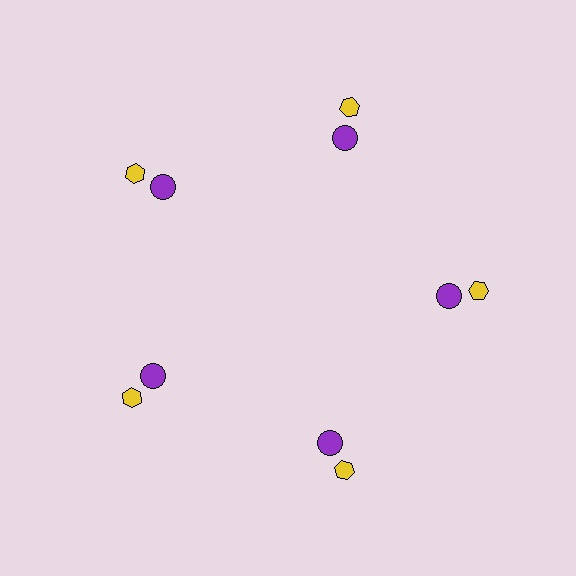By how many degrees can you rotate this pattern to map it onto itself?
The pattern maps onto itself every 72 degrees of rotation.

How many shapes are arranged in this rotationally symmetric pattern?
There are 10 shapes, arranged in 5 groups of 2.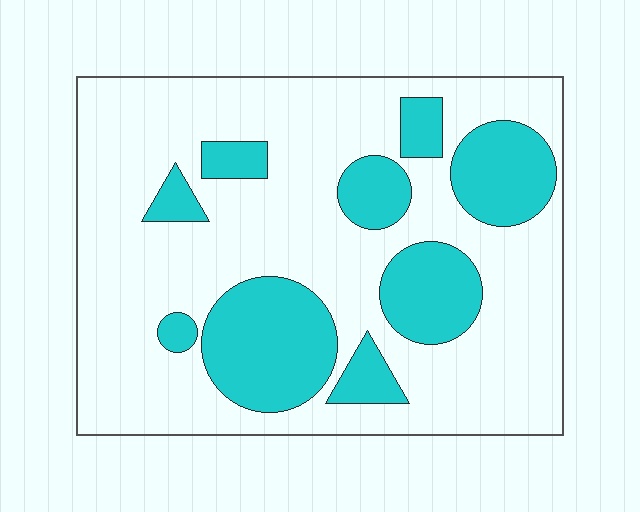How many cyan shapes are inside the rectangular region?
9.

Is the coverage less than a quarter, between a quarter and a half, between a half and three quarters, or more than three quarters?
Between a quarter and a half.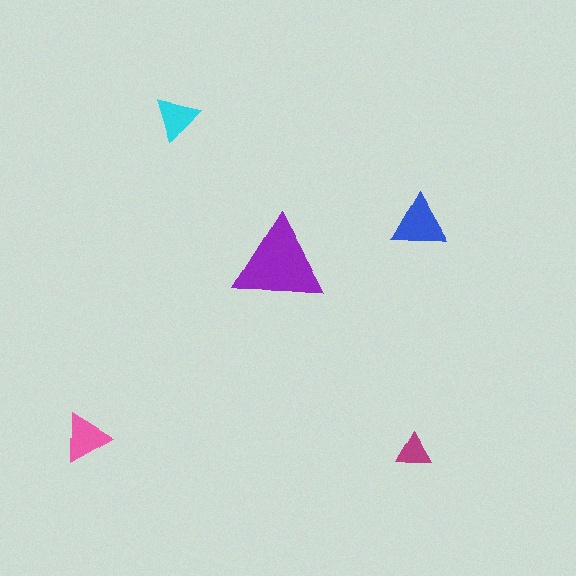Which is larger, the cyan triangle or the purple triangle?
The purple one.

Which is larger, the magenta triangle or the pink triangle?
The pink one.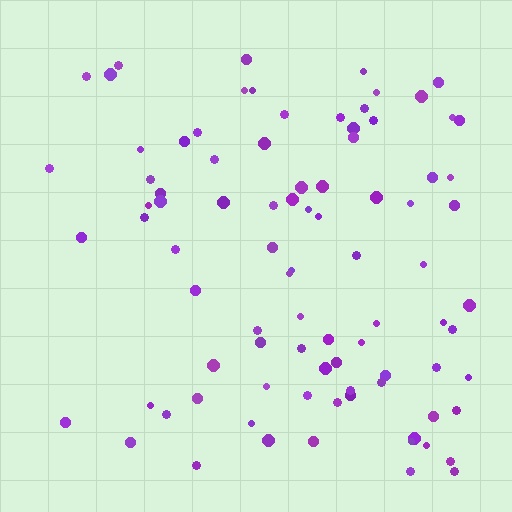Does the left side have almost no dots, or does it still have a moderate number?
Still a moderate number, just noticeably fewer than the right.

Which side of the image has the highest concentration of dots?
The right.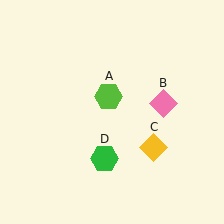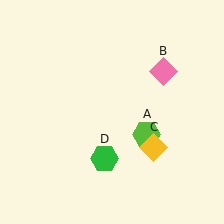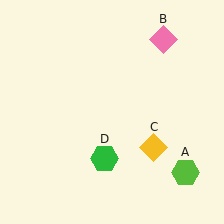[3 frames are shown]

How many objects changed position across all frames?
2 objects changed position: lime hexagon (object A), pink diamond (object B).